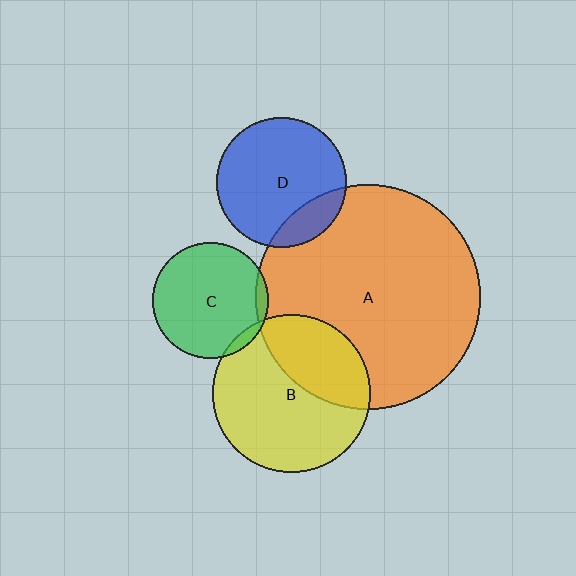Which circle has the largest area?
Circle A (orange).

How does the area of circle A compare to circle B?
Approximately 2.0 times.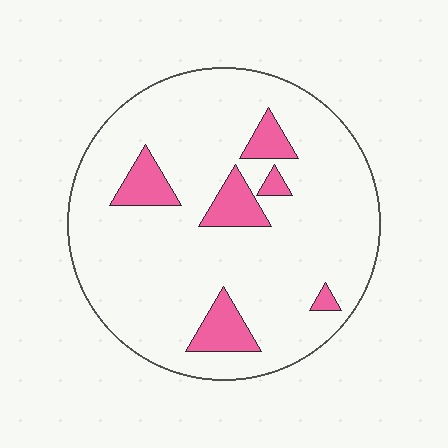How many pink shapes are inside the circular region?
6.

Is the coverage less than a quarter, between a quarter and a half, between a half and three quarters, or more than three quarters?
Less than a quarter.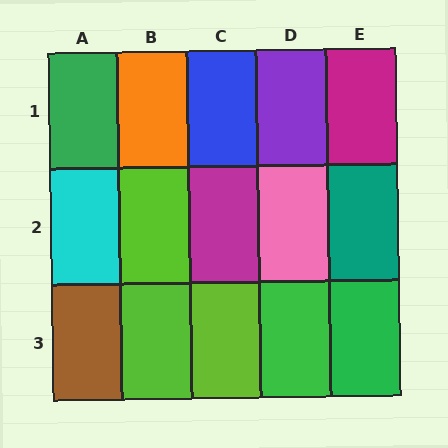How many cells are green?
3 cells are green.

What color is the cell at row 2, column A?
Cyan.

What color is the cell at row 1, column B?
Orange.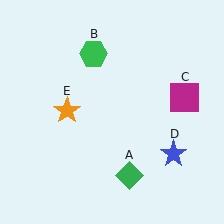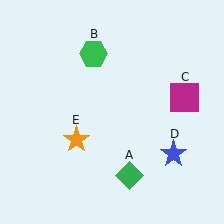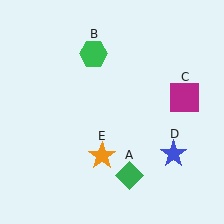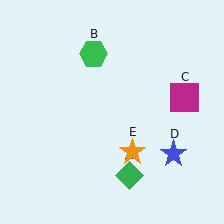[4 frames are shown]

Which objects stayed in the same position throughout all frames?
Green diamond (object A) and green hexagon (object B) and magenta square (object C) and blue star (object D) remained stationary.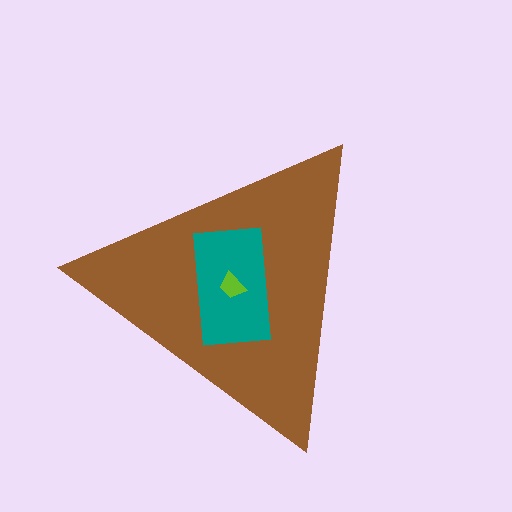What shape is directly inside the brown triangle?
The teal rectangle.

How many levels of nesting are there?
3.